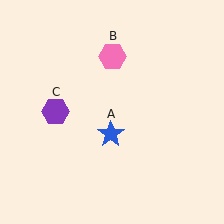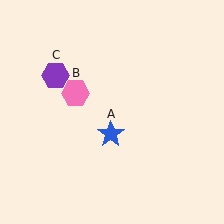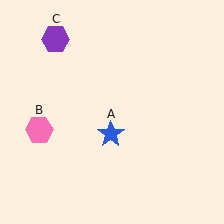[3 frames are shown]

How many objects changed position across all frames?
2 objects changed position: pink hexagon (object B), purple hexagon (object C).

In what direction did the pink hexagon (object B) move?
The pink hexagon (object B) moved down and to the left.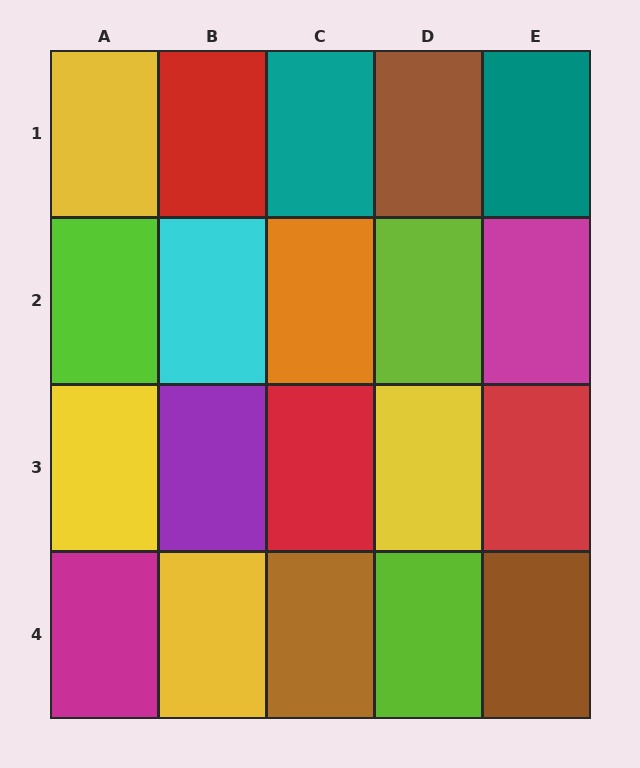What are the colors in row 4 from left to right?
Magenta, yellow, brown, lime, brown.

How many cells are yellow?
4 cells are yellow.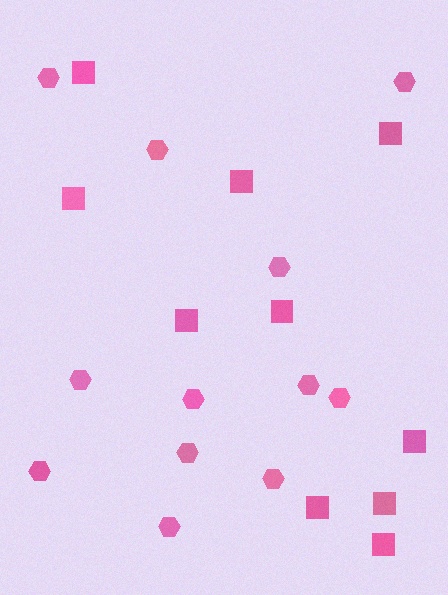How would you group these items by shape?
There are 2 groups: one group of squares (10) and one group of hexagons (12).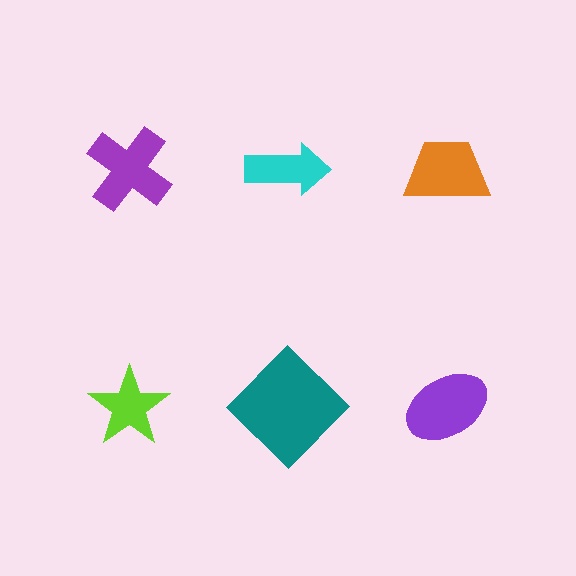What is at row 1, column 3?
An orange trapezoid.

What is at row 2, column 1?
A lime star.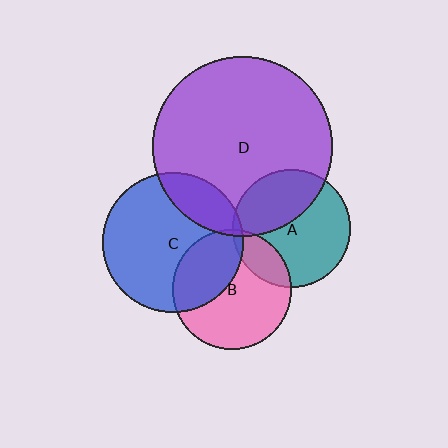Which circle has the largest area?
Circle D (purple).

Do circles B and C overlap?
Yes.